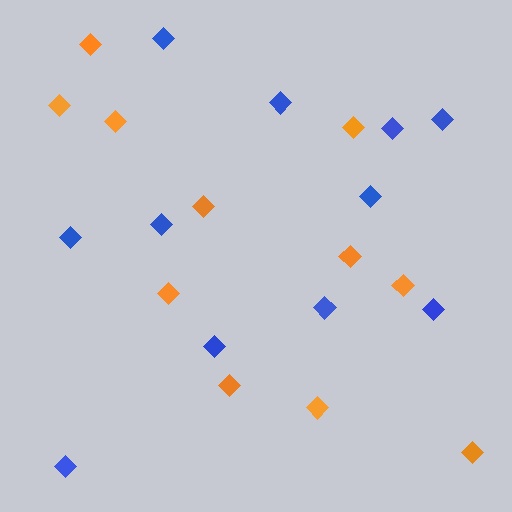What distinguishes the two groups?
There are 2 groups: one group of blue diamonds (11) and one group of orange diamonds (11).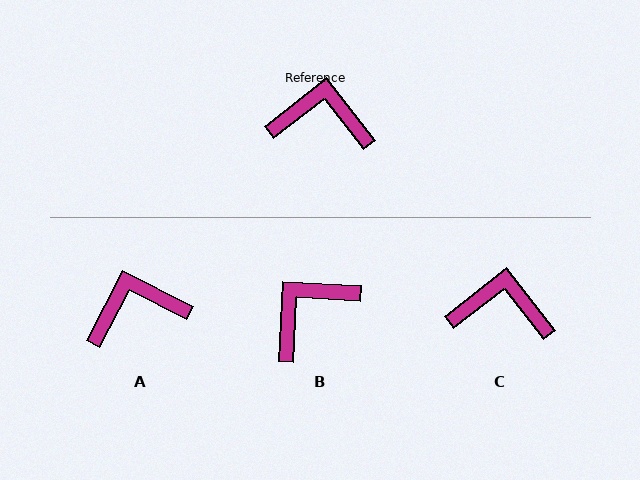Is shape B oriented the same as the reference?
No, it is off by about 49 degrees.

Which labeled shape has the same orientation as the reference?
C.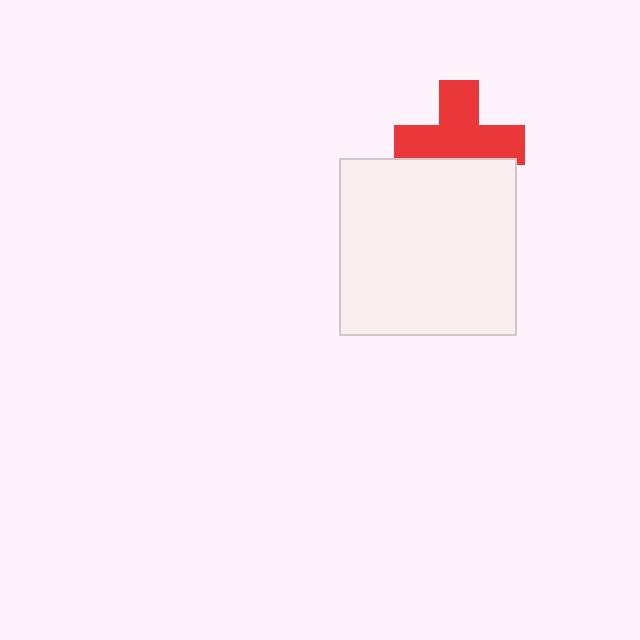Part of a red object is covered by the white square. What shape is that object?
It is a cross.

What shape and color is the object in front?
The object in front is a white square.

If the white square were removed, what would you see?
You would see the complete red cross.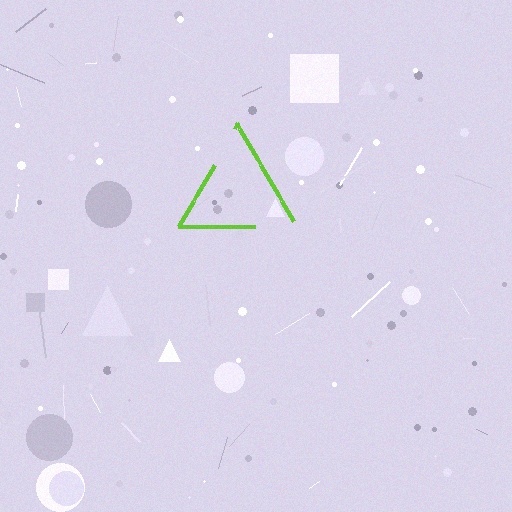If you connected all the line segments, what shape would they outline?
They would outline a triangle.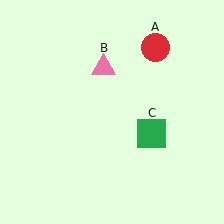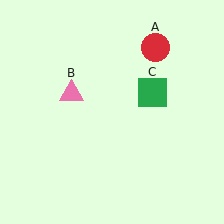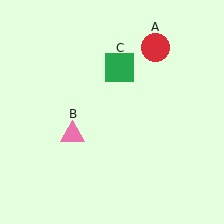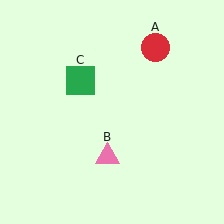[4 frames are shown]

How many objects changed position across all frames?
2 objects changed position: pink triangle (object B), green square (object C).